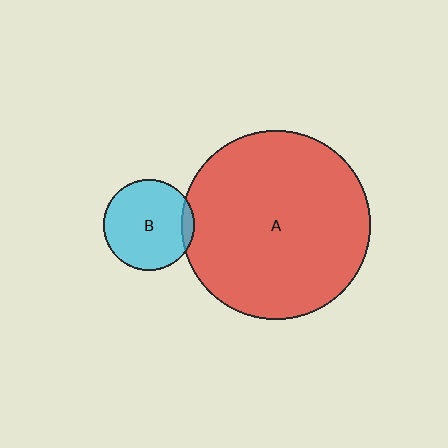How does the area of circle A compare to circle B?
Approximately 4.3 times.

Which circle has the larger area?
Circle A (red).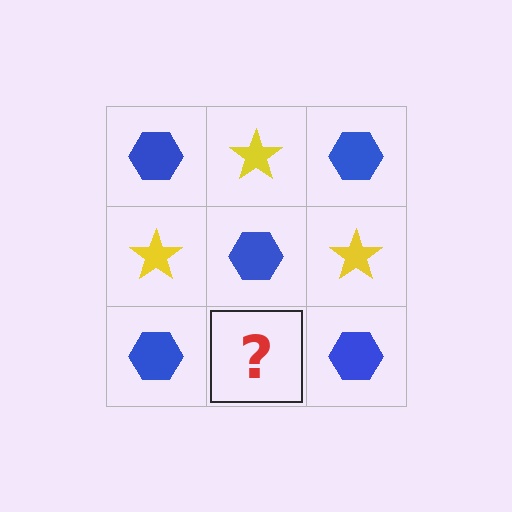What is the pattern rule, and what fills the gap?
The rule is that it alternates blue hexagon and yellow star in a checkerboard pattern. The gap should be filled with a yellow star.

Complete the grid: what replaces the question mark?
The question mark should be replaced with a yellow star.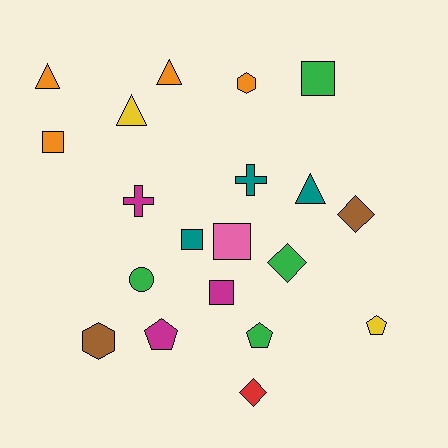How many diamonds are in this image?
There are 3 diamonds.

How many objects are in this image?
There are 20 objects.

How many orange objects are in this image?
There are 4 orange objects.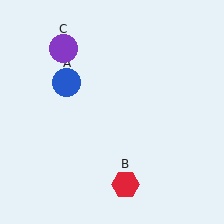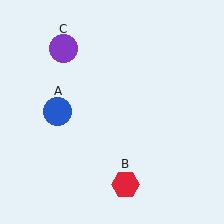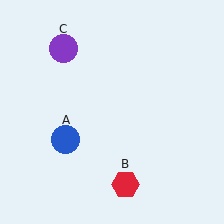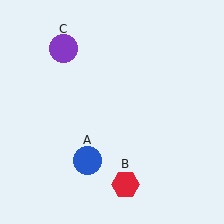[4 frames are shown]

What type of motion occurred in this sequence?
The blue circle (object A) rotated counterclockwise around the center of the scene.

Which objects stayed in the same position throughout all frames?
Red hexagon (object B) and purple circle (object C) remained stationary.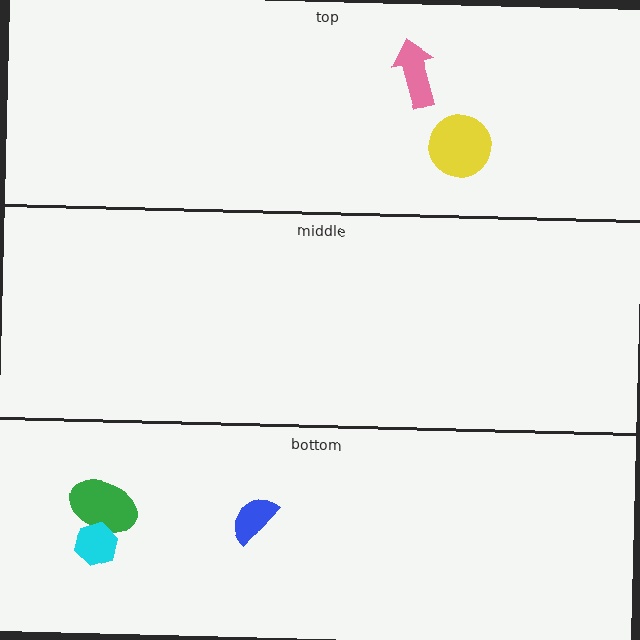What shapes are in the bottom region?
The green ellipse, the cyan hexagon, the blue semicircle.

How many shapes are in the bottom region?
3.